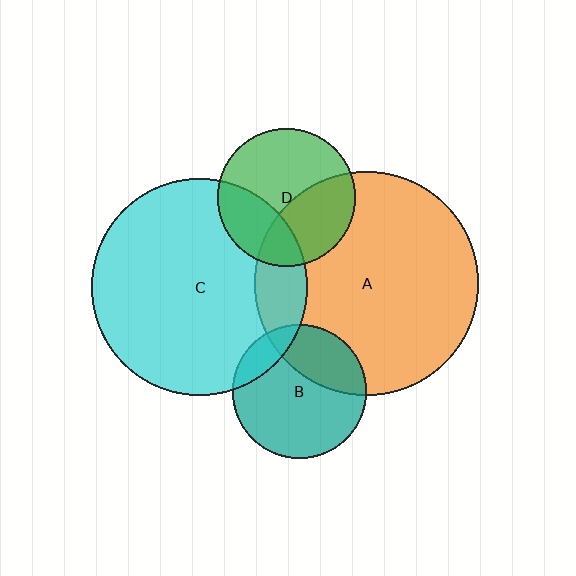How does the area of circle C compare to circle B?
Approximately 2.6 times.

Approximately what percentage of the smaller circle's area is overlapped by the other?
Approximately 30%.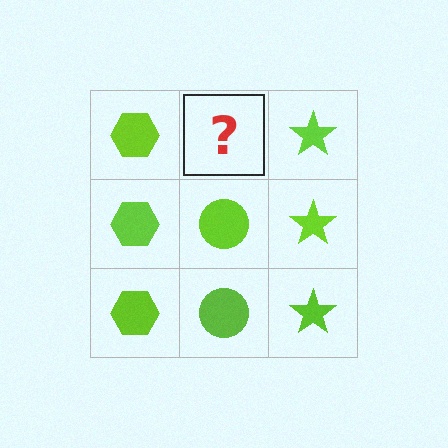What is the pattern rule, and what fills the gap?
The rule is that each column has a consistent shape. The gap should be filled with a lime circle.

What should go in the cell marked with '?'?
The missing cell should contain a lime circle.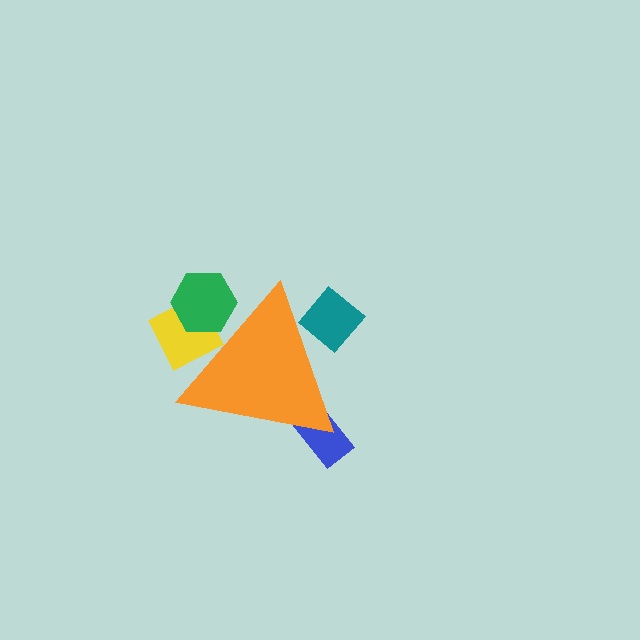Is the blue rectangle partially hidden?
Yes, the blue rectangle is partially hidden behind the orange triangle.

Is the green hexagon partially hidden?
Yes, the green hexagon is partially hidden behind the orange triangle.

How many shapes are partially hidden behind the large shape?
4 shapes are partially hidden.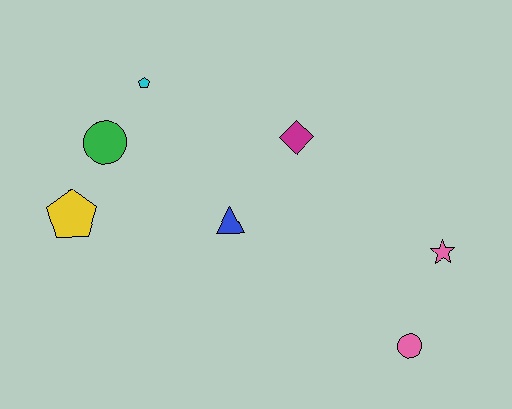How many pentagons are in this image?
There are 2 pentagons.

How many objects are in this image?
There are 7 objects.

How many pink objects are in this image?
There are 2 pink objects.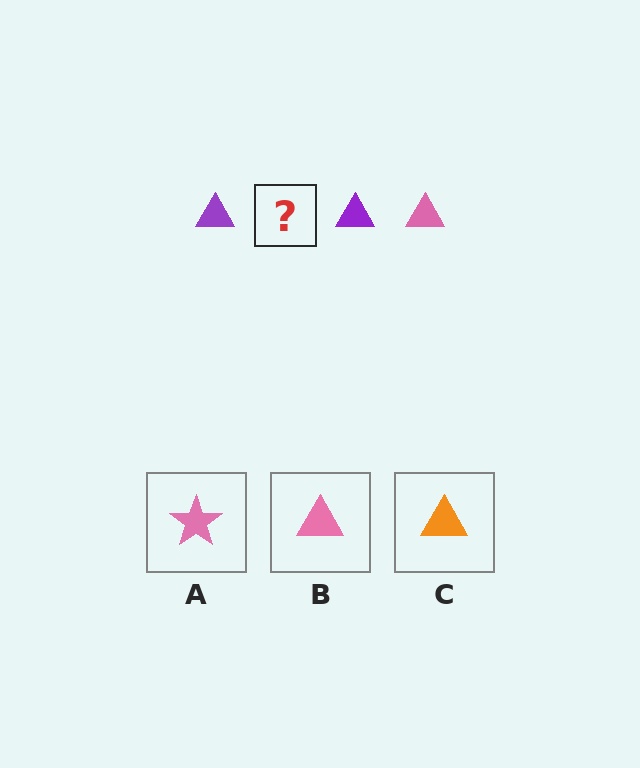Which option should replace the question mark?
Option B.